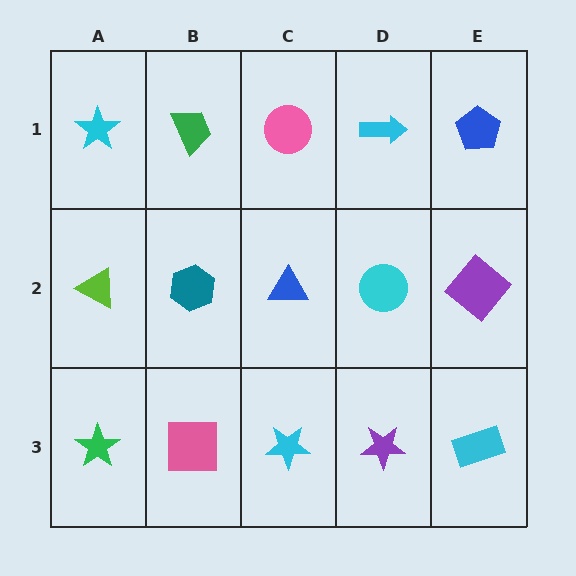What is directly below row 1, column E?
A purple diamond.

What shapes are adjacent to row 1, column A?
A lime triangle (row 2, column A), a green trapezoid (row 1, column B).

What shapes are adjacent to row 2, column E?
A blue pentagon (row 1, column E), a cyan rectangle (row 3, column E), a cyan circle (row 2, column D).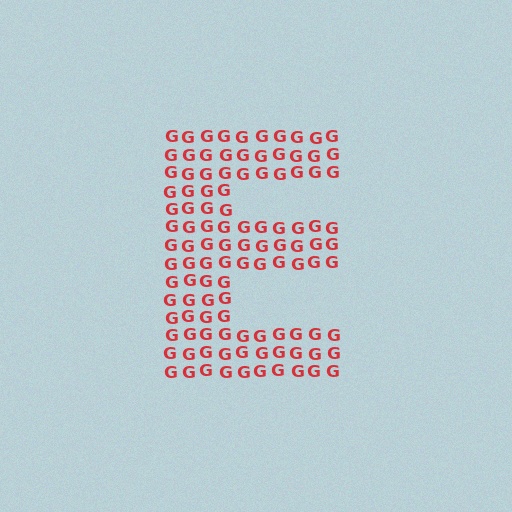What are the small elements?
The small elements are letter G's.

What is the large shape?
The large shape is the letter E.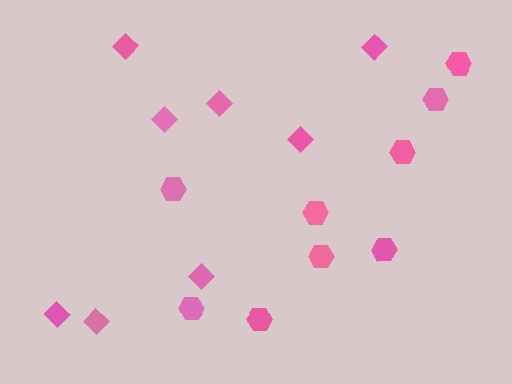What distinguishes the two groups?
There are 2 groups: one group of diamonds (8) and one group of hexagons (9).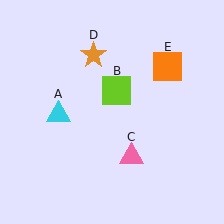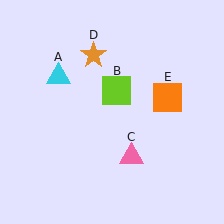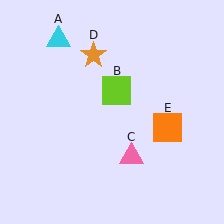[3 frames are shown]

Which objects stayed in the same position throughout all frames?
Lime square (object B) and pink triangle (object C) and orange star (object D) remained stationary.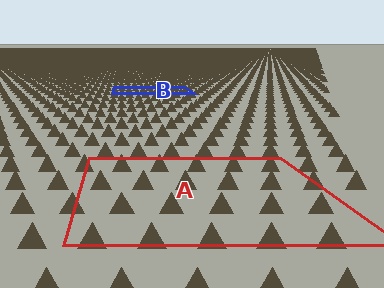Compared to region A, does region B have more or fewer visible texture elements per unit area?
Region B has more texture elements per unit area — they are packed more densely because it is farther away.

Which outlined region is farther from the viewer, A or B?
Region B is farther from the viewer — the texture elements inside it appear smaller and more densely packed.